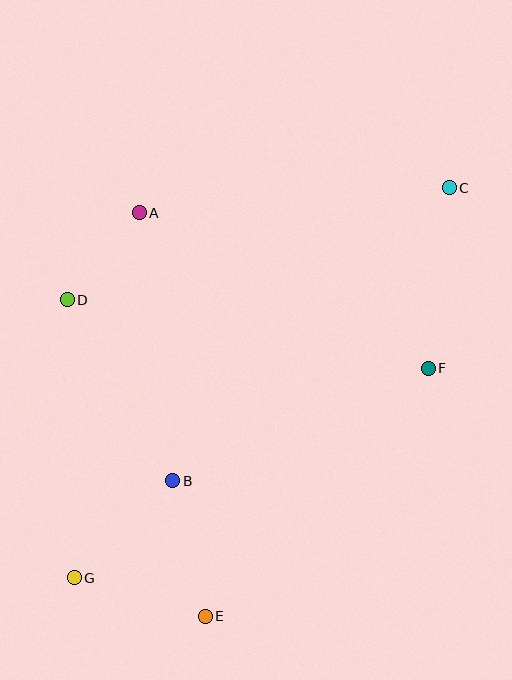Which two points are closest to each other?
Points A and D are closest to each other.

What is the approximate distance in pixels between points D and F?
The distance between D and F is approximately 368 pixels.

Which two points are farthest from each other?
Points C and G are farthest from each other.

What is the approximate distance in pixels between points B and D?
The distance between B and D is approximately 210 pixels.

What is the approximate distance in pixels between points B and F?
The distance between B and F is approximately 279 pixels.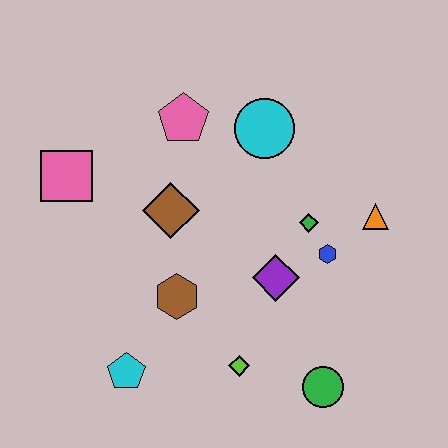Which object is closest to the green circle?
The lime diamond is closest to the green circle.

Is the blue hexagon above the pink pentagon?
No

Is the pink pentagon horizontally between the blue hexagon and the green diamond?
No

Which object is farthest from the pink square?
The green circle is farthest from the pink square.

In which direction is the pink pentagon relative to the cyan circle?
The pink pentagon is to the left of the cyan circle.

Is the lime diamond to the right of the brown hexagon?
Yes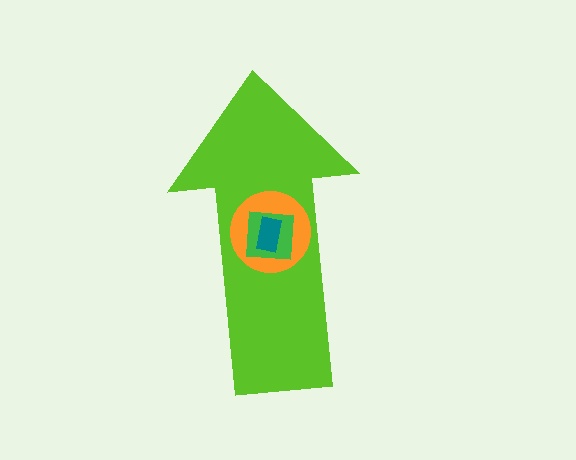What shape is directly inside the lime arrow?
The orange circle.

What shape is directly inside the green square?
The teal rectangle.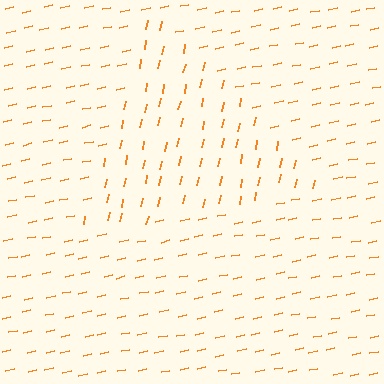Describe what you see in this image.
The image is filled with small orange line segments. A triangle region in the image has lines oriented differently from the surrounding lines, creating a visible texture boundary.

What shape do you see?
I see a triangle.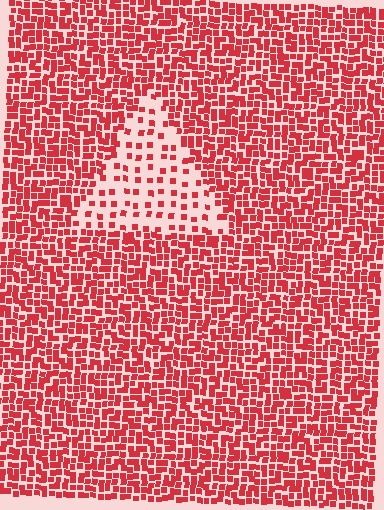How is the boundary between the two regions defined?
The boundary is defined by a change in element density (approximately 2.8x ratio). All elements are the same color, size, and shape.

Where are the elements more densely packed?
The elements are more densely packed outside the triangle boundary.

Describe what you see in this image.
The image contains small red elements arranged at two different densities. A triangle-shaped region is visible where the elements are less densely packed than the surrounding area.